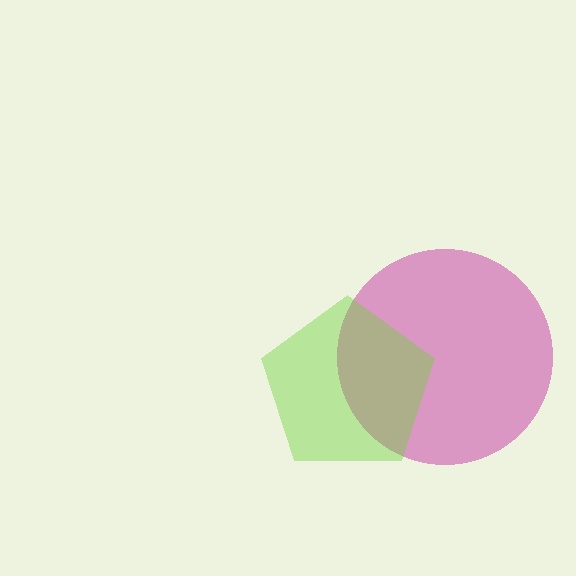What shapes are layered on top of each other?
The layered shapes are: a magenta circle, a lime pentagon.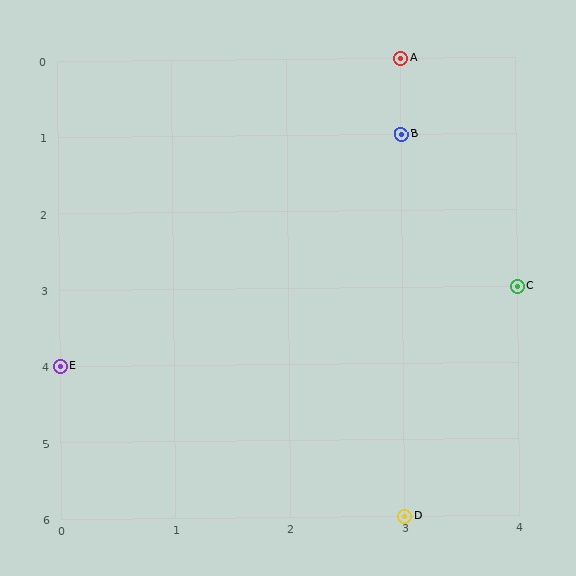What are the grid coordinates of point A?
Point A is at grid coordinates (3, 0).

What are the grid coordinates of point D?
Point D is at grid coordinates (3, 6).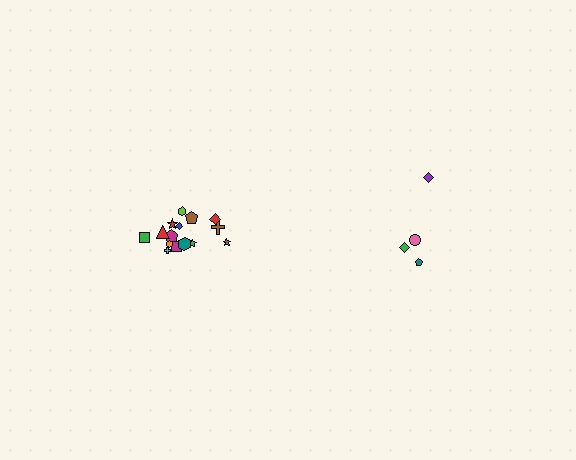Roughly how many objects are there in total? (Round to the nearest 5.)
Roughly 20 objects in total.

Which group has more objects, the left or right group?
The left group.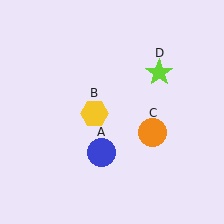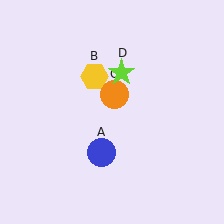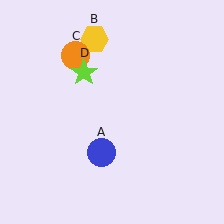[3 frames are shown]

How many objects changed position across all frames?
3 objects changed position: yellow hexagon (object B), orange circle (object C), lime star (object D).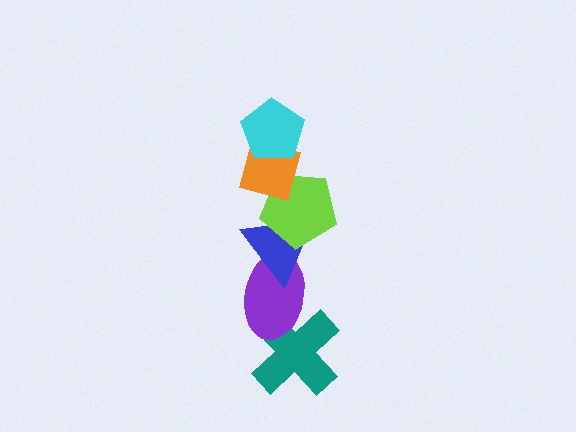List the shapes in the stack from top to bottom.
From top to bottom: the cyan pentagon, the orange diamond, the lime pentagon, the blue triangle, the purple ellipse, the teal cross.